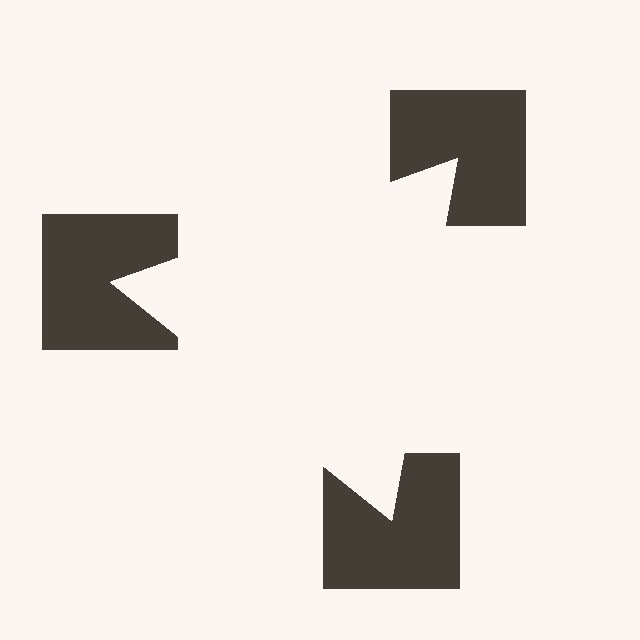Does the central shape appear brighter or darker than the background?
It typically appears slightly brighter than the background, even though no actual brightness change is drawn.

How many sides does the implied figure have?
3 sides.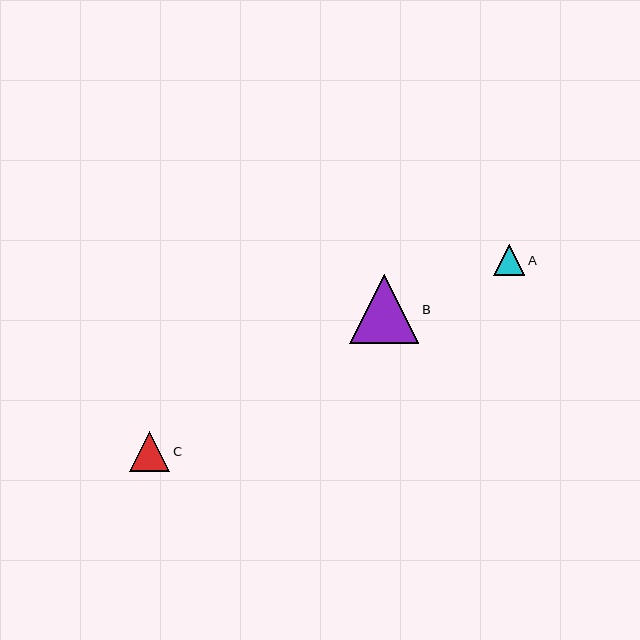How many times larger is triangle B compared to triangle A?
Triangle B is approximately 2.2 times the size of triangle A.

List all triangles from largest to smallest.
From largest to smallest: B, C, A.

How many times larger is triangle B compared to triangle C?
Triangle B is approximately 1.7 times the size of triangle C.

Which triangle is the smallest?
Triangle A is the smallest with a size of approximately 31 pixels.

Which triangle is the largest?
Triangle B is the largest with a size of approximately 69 pixels.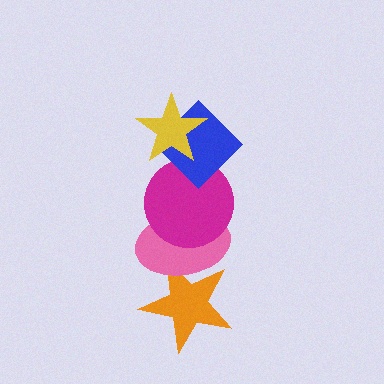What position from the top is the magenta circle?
The magenta circle is 3rd from the top.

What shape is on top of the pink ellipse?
The magenta circle is on top of the pink ellipse.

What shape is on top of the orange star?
The pink ellipse is on top of the orange star.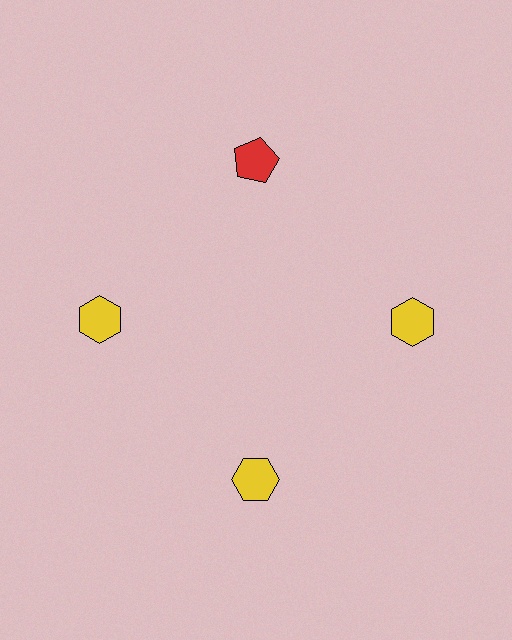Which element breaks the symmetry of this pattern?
The red pentagon at roughly the 12 o'clock position breaks the symmetry. All other shapes are yellow hexagons.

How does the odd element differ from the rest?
It differs in both color (red instead of yellow) and shape (pentagon instead of hexagon).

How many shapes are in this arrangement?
There are 4 shapes arranged in a ring pattern.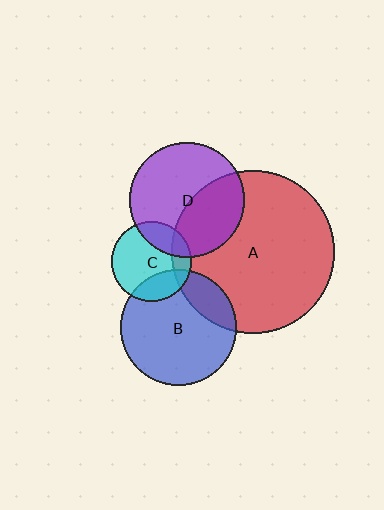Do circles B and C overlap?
Yes.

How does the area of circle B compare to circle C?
Approximately 2.1 times.